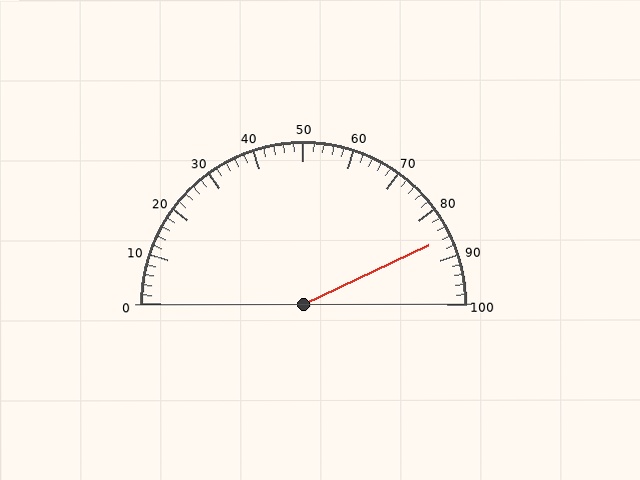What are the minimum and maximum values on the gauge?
The gauge ranges from 0 to 100.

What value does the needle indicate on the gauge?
The needle indicates approximately 86.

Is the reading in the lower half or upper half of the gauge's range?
The reading is in the upper half of the range (0 to 100).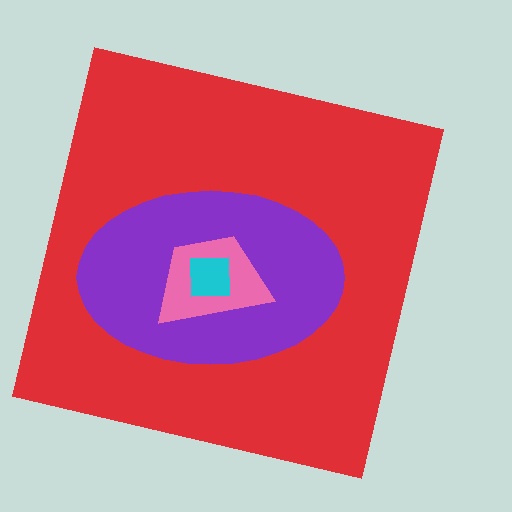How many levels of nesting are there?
4.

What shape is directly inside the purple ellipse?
The pink trapezoid.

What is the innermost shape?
The cyan square.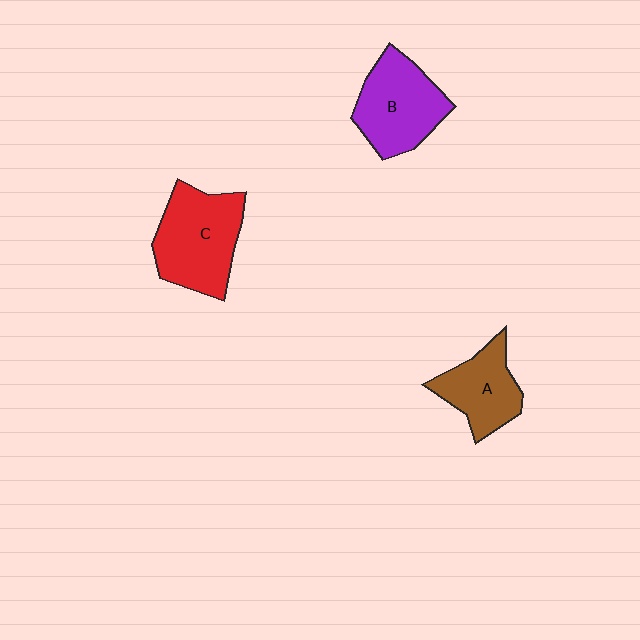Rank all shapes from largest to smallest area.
From largest to smallest: C (red), B (purple), A (brown).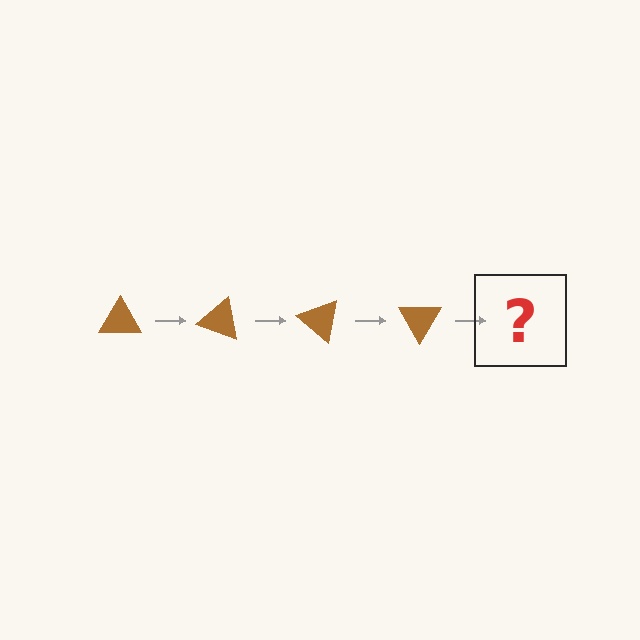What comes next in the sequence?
The next element should be a brown triangle rotated 80 degrees.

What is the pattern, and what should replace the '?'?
The pattern is that the triangle rotates 20 degrees each step. The '?' should be a brown triangle rotated 80 degrees.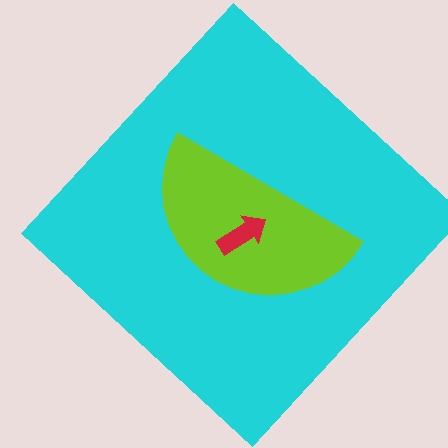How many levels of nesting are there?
3.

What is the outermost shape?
The cyan diamond.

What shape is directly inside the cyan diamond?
The lime semicircle.